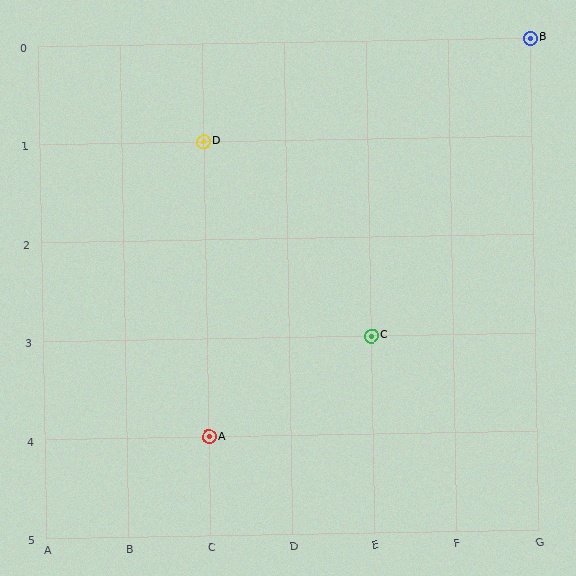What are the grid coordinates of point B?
Point B is at grid coordinates (G, 0).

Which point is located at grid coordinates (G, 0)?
Point B is at (G, 0).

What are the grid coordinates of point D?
Point D is at grid coordinates (C, 1).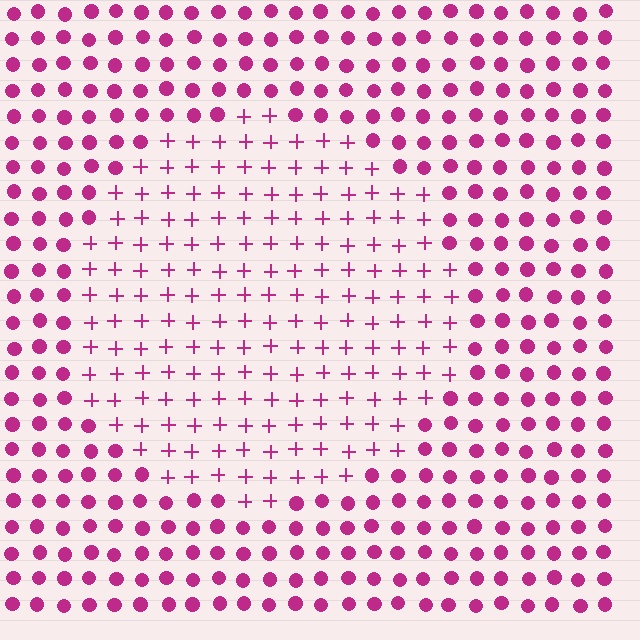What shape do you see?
I see a circle.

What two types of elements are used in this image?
The image uses plus signs inside the circle region and circles outside it.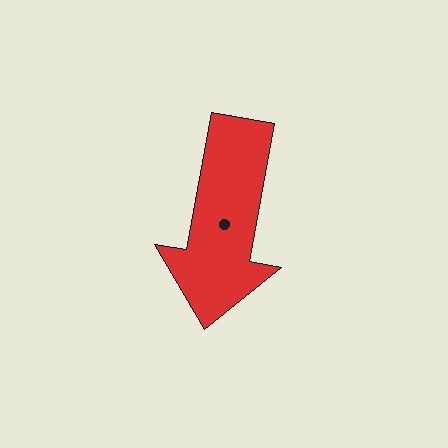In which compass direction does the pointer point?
South.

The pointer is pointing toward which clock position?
Roughly 6 o'clock.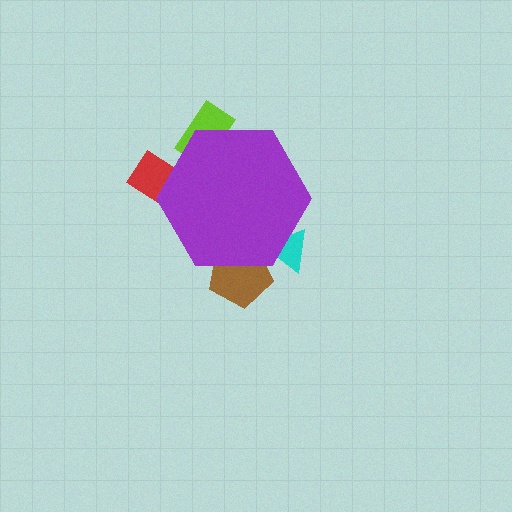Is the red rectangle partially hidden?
Yes, the red rectangle is partially hidden behind the purple hexagon.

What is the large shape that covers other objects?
A purple hexagon.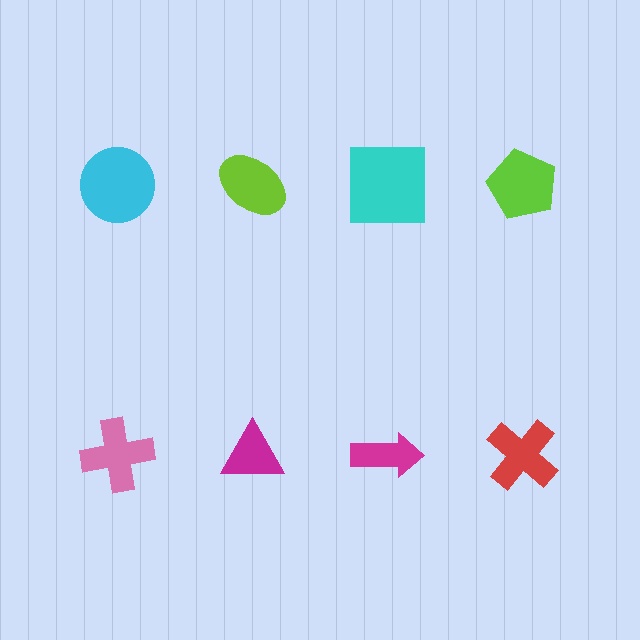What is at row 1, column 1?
A cyan circle.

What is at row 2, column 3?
A magenta arrow.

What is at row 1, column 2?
A lime ellipse.